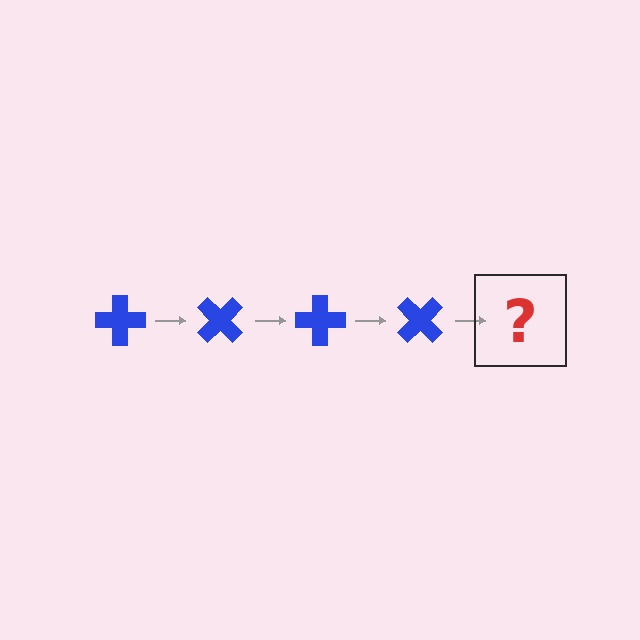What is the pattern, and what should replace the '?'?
The pattern is that the cross rotates 45 degrees each step. The '?' should be a blue cross rotated 180 degrees.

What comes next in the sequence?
The next element should be a blue cross rotated 180 degrees.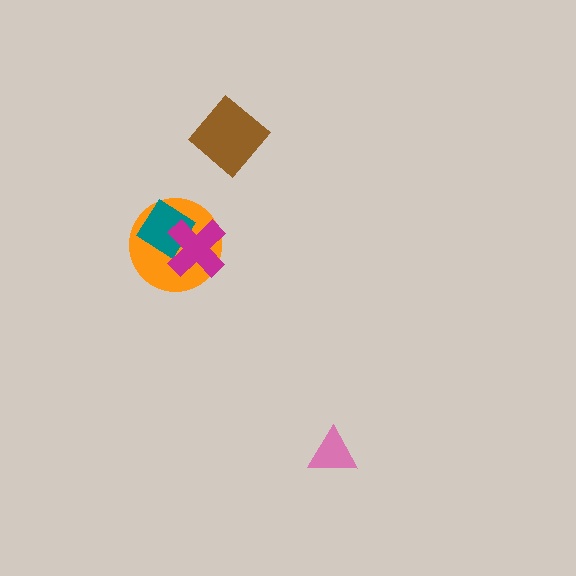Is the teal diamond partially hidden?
Yes, it is partially covered by another shape.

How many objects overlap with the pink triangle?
0 objects overlap with the pink triangle.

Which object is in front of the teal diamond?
The magenta cross is in front of the teal diamond.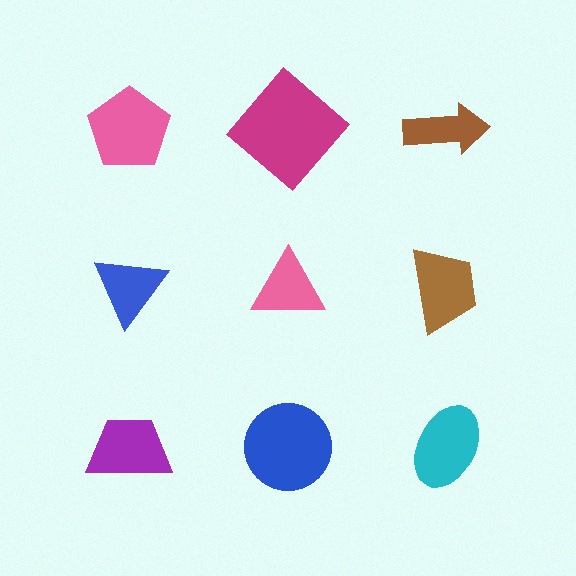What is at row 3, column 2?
A blue circle.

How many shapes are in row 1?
3 shapes.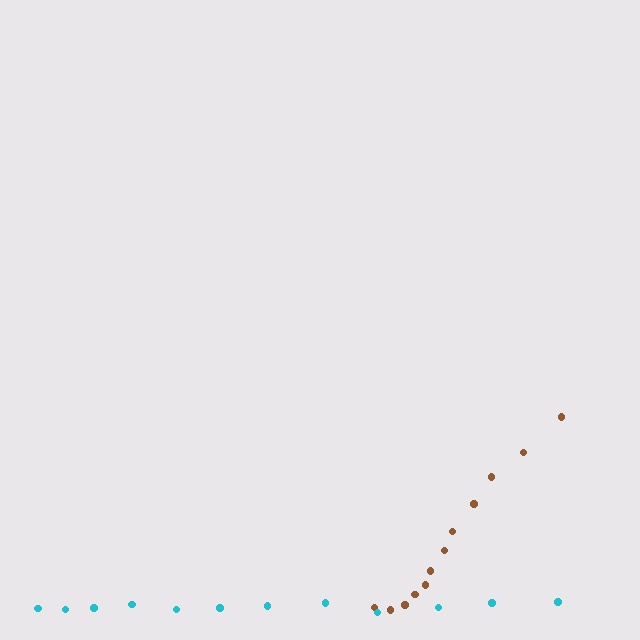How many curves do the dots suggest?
There are 2 distinct paths.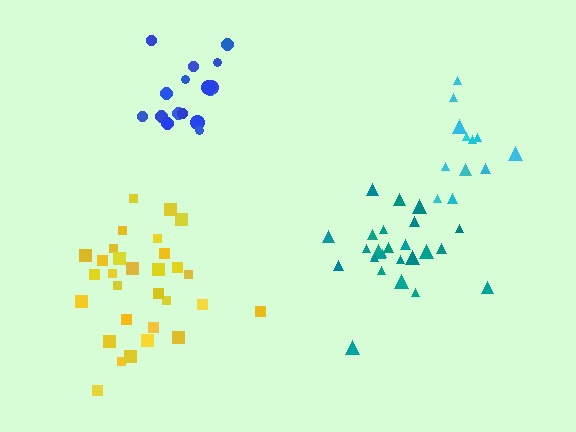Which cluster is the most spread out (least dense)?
Cyan.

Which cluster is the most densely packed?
Teal.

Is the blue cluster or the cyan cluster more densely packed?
Blue.